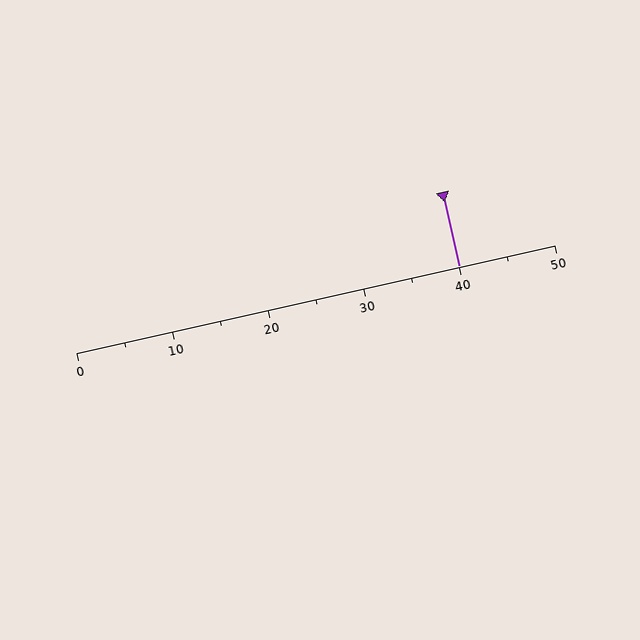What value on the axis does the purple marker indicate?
The marker indicates approximately 40.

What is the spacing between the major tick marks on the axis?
The major ticks are spaced 10 apart.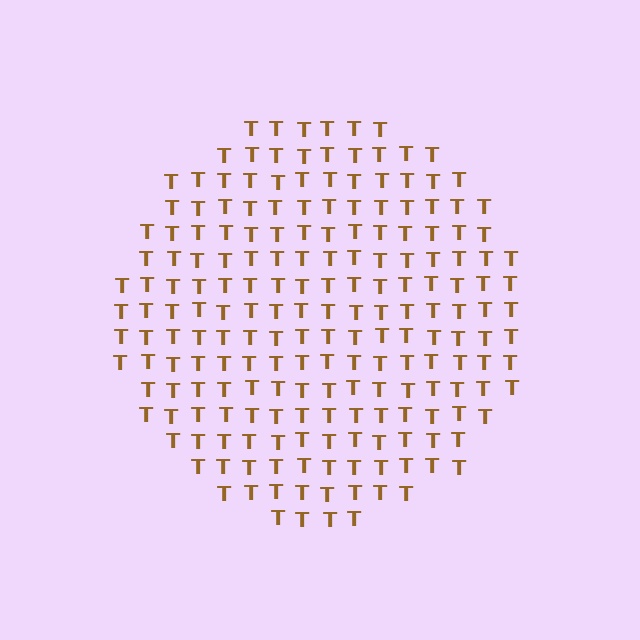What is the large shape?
The large shape is a circle.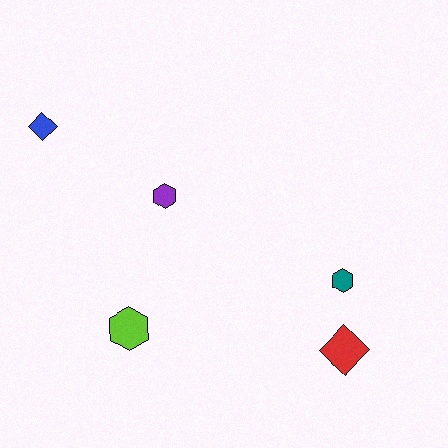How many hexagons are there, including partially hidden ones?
There are 3 hexagons.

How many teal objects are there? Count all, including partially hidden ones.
There is 1 teal object.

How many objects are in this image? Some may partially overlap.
There are 5 objects.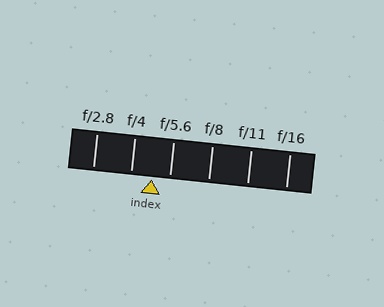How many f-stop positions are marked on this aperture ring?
There are 6 f-stop positions marked.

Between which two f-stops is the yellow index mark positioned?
The index mark is between f/4 and f/5.6.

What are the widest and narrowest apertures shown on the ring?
The widest aperture shown is f/2.8 and the narrowest is f/16.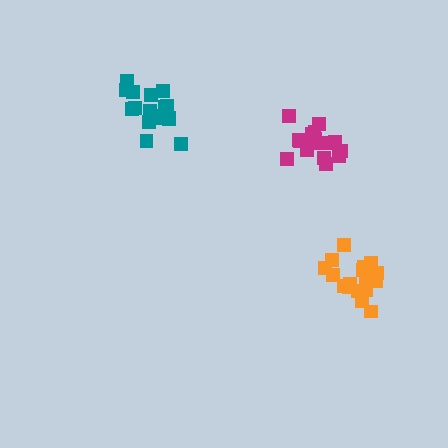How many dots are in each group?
Group 1: 18 dots, Group 2: 17 dots, Group 3: 17 dots (52 total).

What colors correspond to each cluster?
The clusters are colored: orange, teal, magenta.